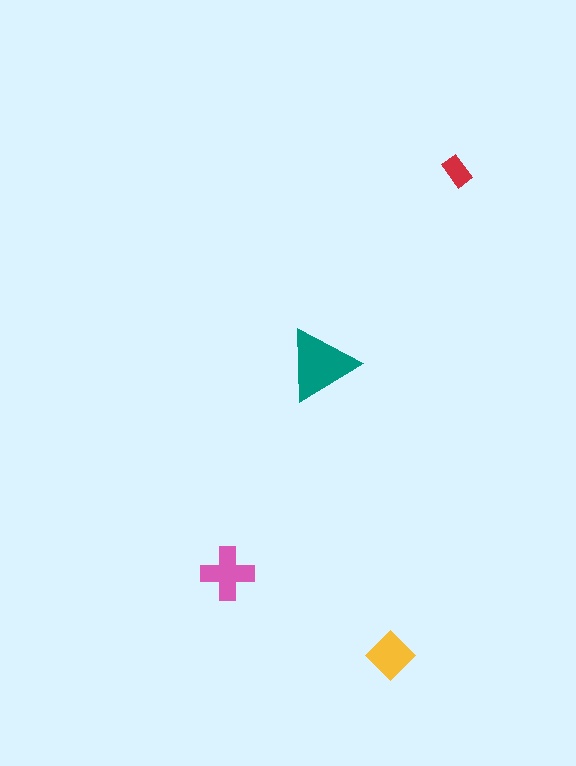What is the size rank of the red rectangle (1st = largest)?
4th.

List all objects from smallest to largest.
The red rectangle, the yellow diamond, the pink cross, the teal triangle.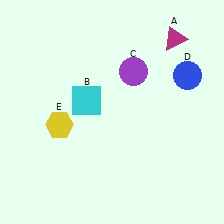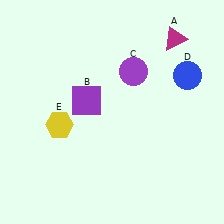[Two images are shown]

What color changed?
The square (B) changed from cyan in Image 1 to purple in Image 2.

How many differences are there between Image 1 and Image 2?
There is 1 difference between the two images.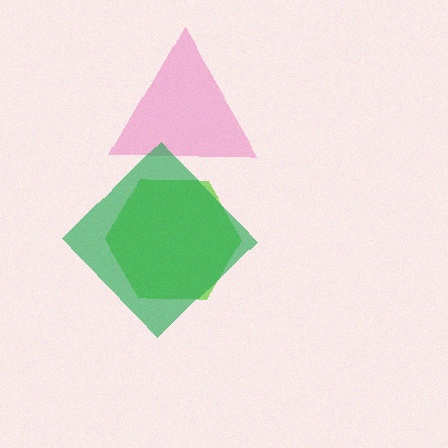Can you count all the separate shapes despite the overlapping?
Yes, there are 3 separate shapes.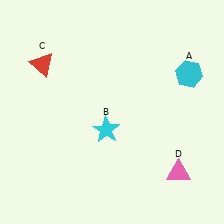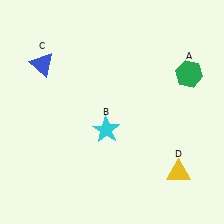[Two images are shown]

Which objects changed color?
A changed from cyan to green. C changed from red to blue. D changed from pink to yellow.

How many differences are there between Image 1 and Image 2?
There are 3 differences between the two images.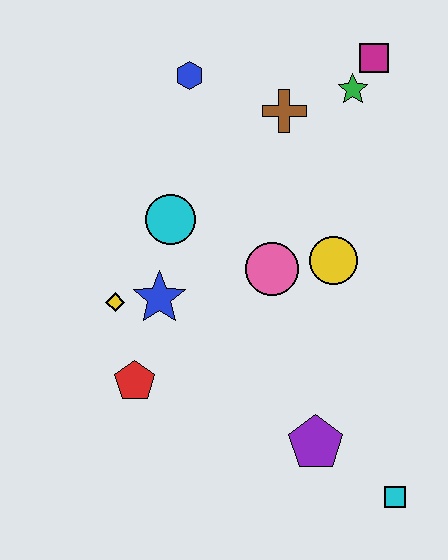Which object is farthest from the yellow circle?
The cyan square is farthest from the yellow circle.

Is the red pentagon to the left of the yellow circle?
Yes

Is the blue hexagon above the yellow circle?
Yes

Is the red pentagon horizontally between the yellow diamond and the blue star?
Yes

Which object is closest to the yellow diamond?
The blue star is closest to the yellow diamond.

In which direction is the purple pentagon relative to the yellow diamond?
The purple pentagon is to the right of the yellow diamond.